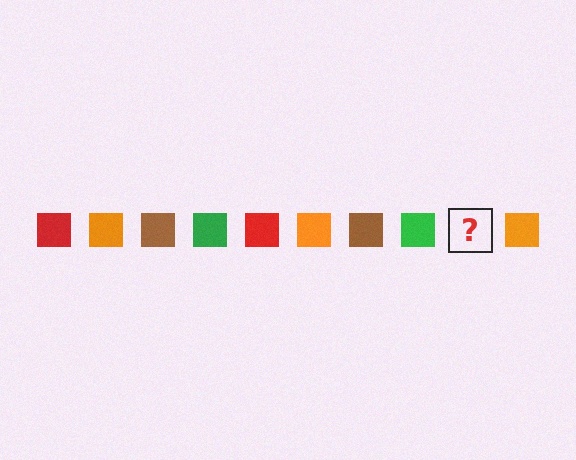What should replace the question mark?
The question mark should be replaced with a red square.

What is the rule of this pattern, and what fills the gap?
The rule is that the pattern cycles through red, orange, brown, green squares. The gap should be filled with a red square.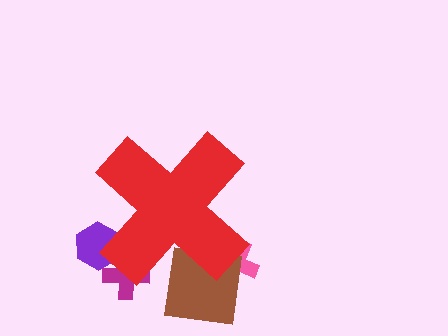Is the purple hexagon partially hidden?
Yes, the purple hexagon is partially hidden behind the red cross.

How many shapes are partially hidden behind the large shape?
4 shapes are partially hidden.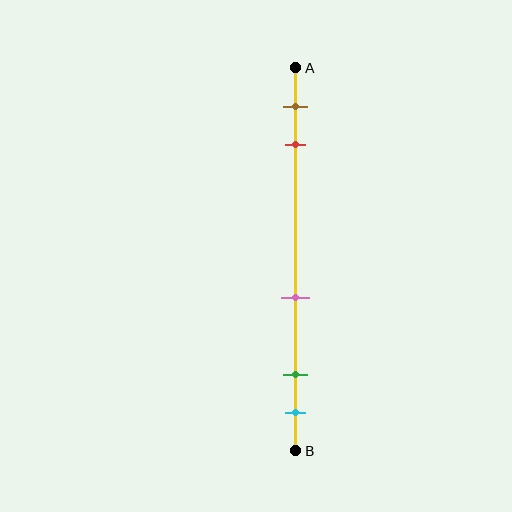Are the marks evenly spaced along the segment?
No, the marks are not evenly spaced.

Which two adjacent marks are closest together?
The green and cyan marks are the closest adjacent pair.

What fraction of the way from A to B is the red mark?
The red mark is approximately 20% (0.2) of the way from A to B.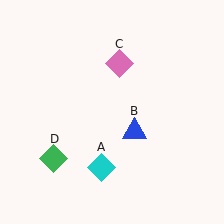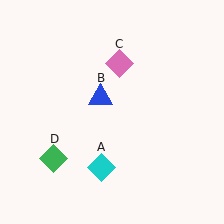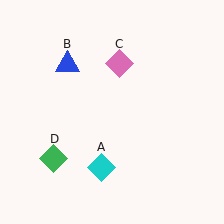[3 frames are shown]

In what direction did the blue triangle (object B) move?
The blue triangle (object B) moved up and to the left.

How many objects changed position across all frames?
1 object changed position: blue triangle (object B).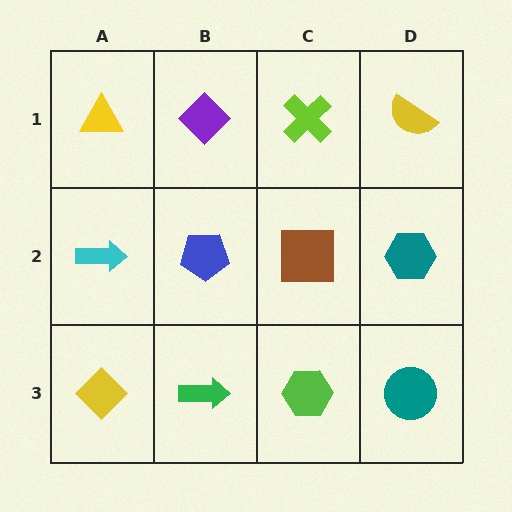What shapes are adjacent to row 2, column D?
A yellow semicircle (row 1, column D), a teal circle (row 3, column D), a brown square (row 2, column C).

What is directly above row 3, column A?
A cyan arrow.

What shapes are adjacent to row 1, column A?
A cyan arrow (row 2, column A), a purple diamond (row 1, column B).